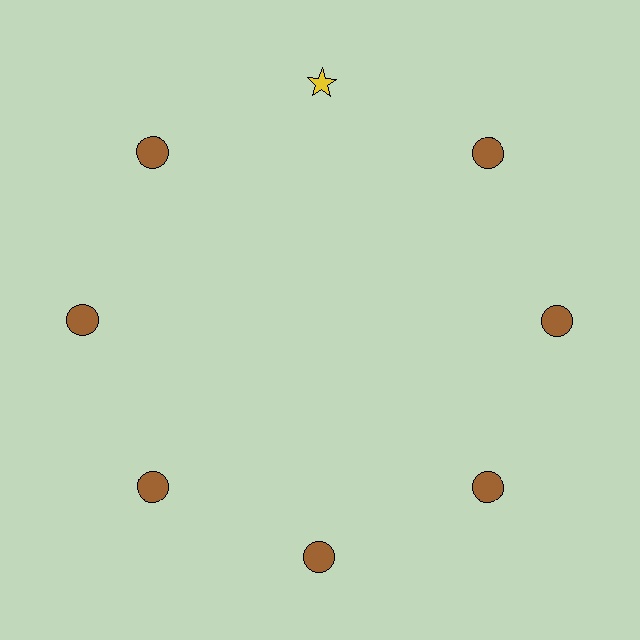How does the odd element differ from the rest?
It differs in both color (yellow instead of brown) and shape (star instead of circle).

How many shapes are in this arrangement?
There are 8 shapes arranged in a ring pattern.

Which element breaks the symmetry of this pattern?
The yellow star at roughly the 12 o'clock position breaks the symmetry. All other shapes are brown circles.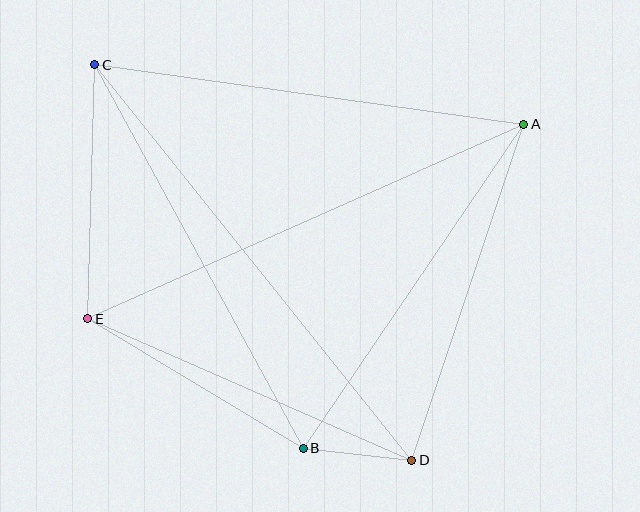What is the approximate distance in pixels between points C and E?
The distance between C and E is approximately 254 pixels.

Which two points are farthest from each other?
Points C and D are farthest from each other.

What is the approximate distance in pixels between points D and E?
The distance between D and E is approximately 353 pixels.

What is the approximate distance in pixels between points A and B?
The distance between A and B is approximately 392 pixels.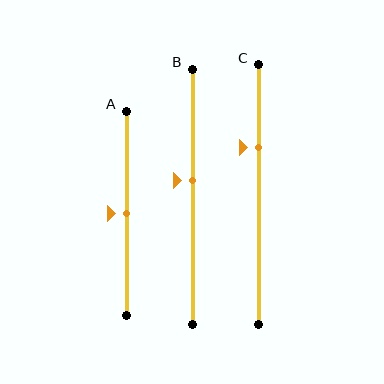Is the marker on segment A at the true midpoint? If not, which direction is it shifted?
Yes, the marker on segment A is at the true midpoint.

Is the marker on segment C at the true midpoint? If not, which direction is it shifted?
No, the marker on segment C is shifted upward by about 18% of the segment length.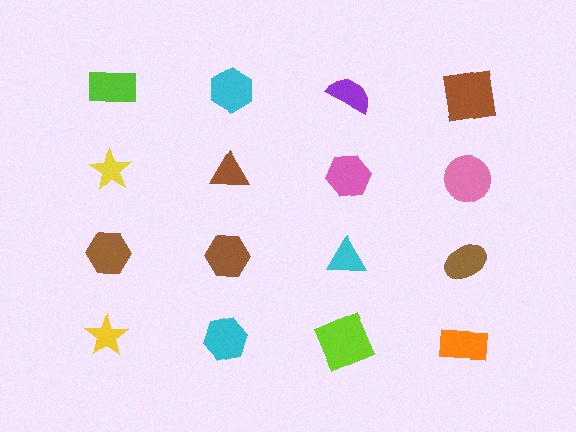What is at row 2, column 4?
A pink circle.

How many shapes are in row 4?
4 shapes.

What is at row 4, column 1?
A yellow star.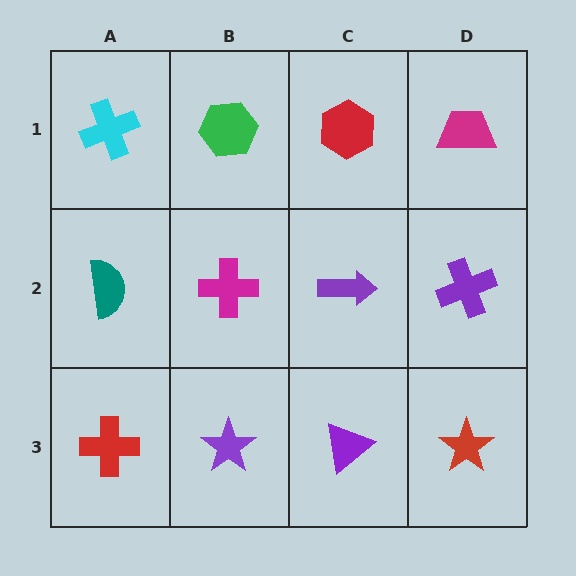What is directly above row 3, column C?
A purple arrow.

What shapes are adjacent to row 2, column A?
A cyan cross (row 1, column A), a red cross (row 3, column A), a magenta cross (row 2, column B).